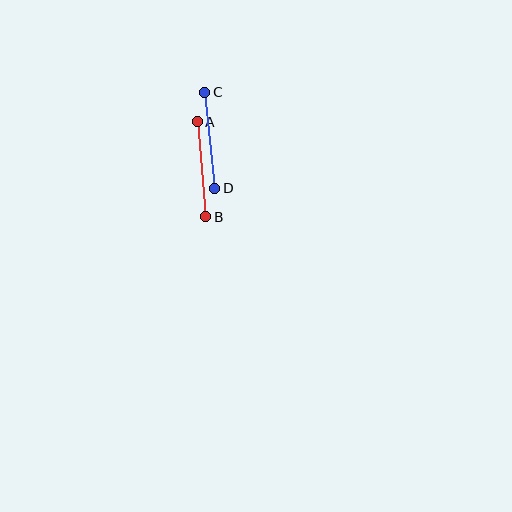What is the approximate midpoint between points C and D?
The midpoint is at approximately (210, 140) pixels.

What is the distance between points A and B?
The distance is approximately 95 pixels.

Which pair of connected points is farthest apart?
Points C and D are farthest apart.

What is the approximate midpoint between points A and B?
The midpoint is at approximately (201, 169) pixels.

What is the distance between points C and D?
The distance is approximately 97 pixels.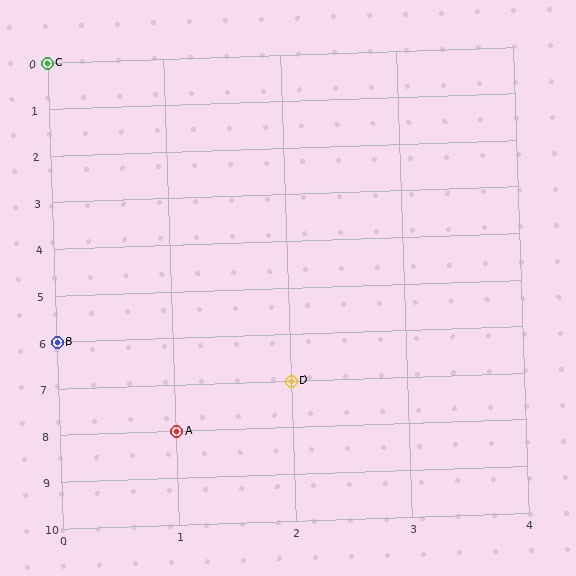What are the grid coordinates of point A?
Point A is at grid coordinates (1, 8).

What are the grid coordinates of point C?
Point C is at grid coordinates (0, 0).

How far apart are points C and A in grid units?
Points C and A are 1 column and 8 rows apart (about 8.1 grid units diagonally).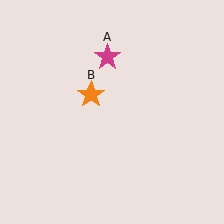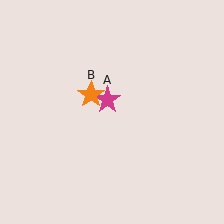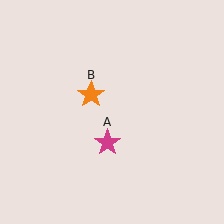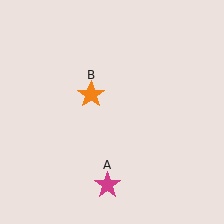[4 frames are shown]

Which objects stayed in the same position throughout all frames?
Orange star (object B) remained stationary.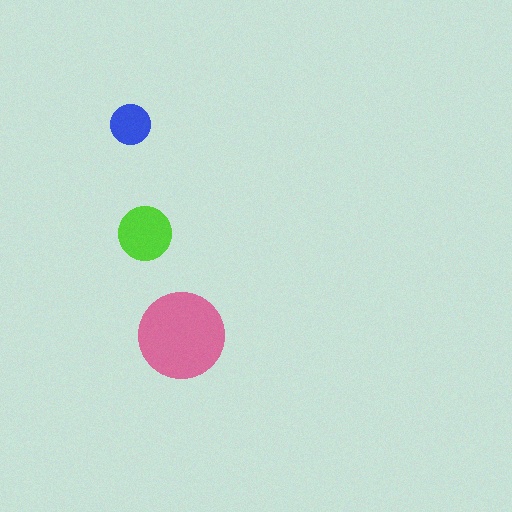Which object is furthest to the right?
The pink circle is rightmost.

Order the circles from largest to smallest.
the pink one, the lime one, the blue one.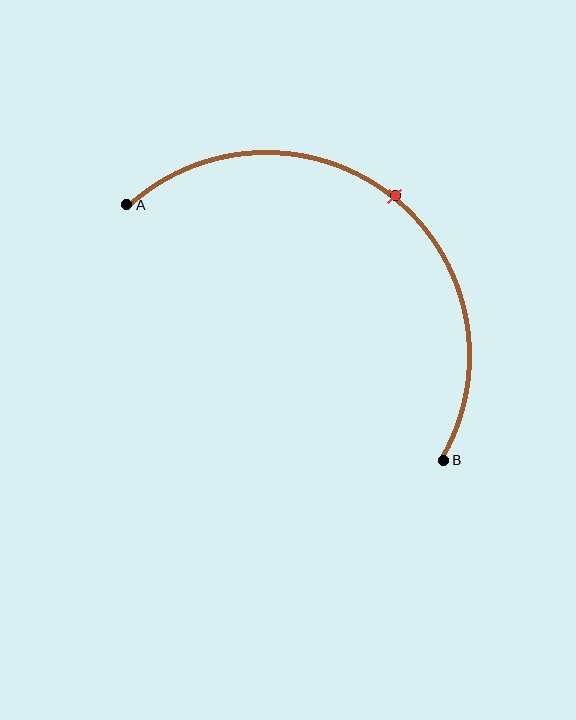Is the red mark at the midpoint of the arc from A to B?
Yes. The red mark lies on the arc at equal arc-length from both A and B — it is the arc midpoint.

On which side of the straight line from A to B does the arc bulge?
The arc bulges above and to the right of the straight line connecting A and B.